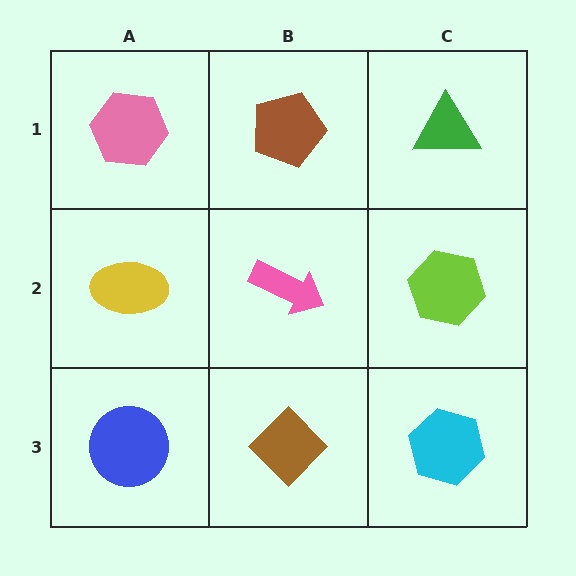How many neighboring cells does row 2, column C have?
3.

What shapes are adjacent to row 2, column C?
A green triangle (row 1, column C), a cyan hexagon (row 3, column C), a pink arrow (row 2, column B).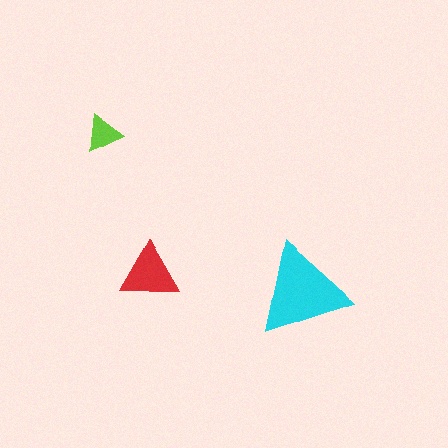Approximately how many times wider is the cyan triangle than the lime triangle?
About 2.5 times wider.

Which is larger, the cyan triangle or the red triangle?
The cyan one.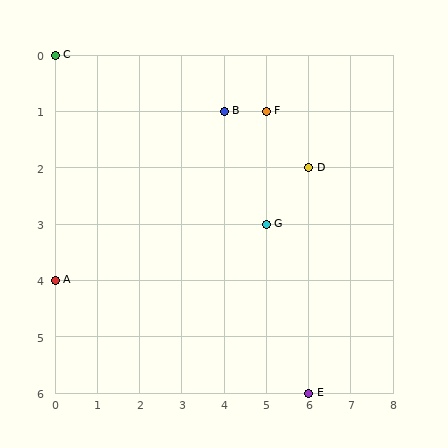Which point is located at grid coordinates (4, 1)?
Point B is at (4, 1).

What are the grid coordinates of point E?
Point E is at grid coordinates (6, 6).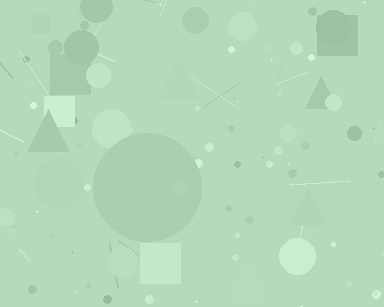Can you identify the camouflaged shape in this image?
The camouflaged shape is a circle.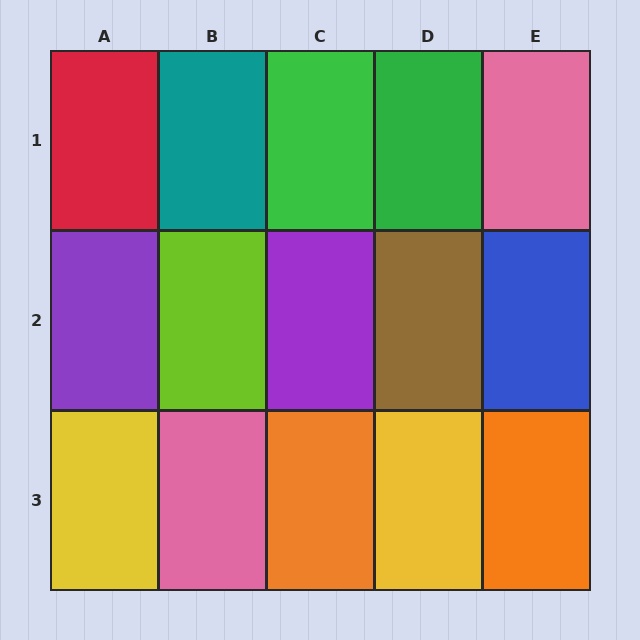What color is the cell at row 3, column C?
Orange.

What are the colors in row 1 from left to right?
Red, teal, green, green, pink.